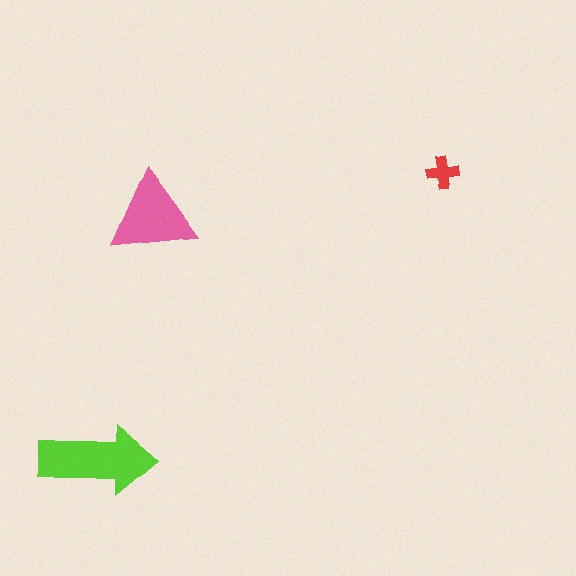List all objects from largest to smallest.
The lime arrow, the pink triangle, the red cross.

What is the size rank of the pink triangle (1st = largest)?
2nd.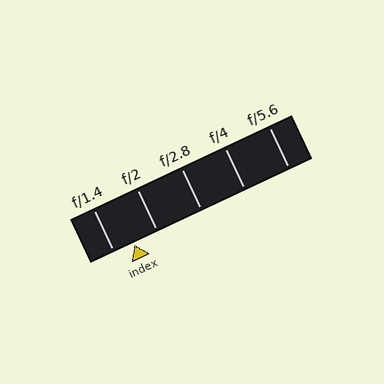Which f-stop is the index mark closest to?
The index mark is closest to f/1.4.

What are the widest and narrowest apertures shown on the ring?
The widest aperture shown is f/1.4 and the narrowest is f/5.6.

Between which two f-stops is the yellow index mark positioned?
The index mark is between f/1.4 and f/2.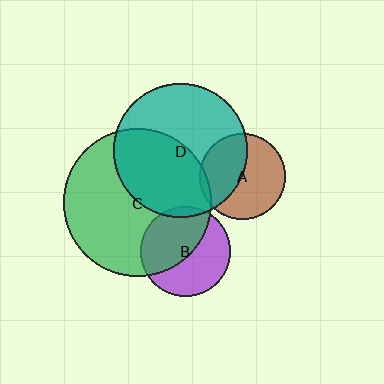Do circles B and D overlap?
Yes.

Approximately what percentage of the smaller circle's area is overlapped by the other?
Approximately 5%.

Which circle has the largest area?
Circle C (green).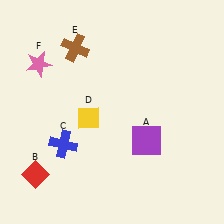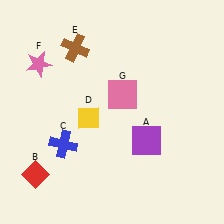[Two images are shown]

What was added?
A pink square (G) was added in Image 2.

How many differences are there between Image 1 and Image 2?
There is 1 difference between the two images.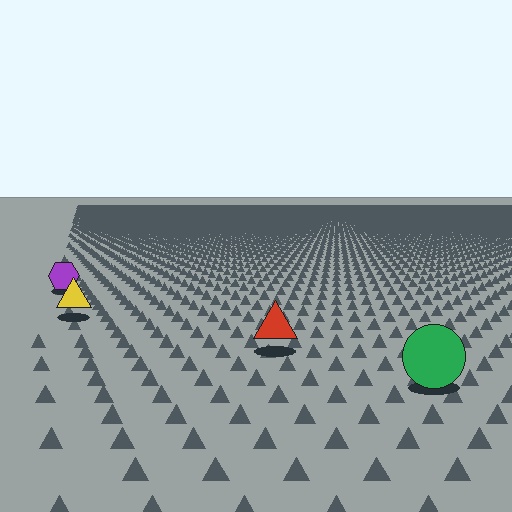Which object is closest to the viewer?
The green circle is closest. The texture marks near it are larger and more spread out.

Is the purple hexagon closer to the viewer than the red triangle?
No. The red triangle is closer — you can tell from the texture gradient: the ground texture is coarser near it.